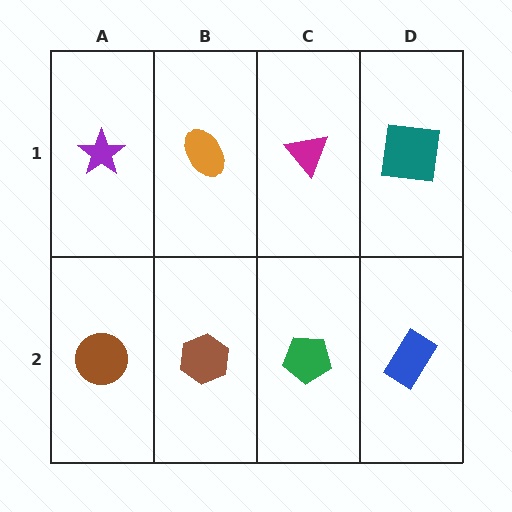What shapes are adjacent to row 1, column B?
A brown hexagon (row 2, column B), a purple star (row 1, column A), a magenta triangle (row 1, column C).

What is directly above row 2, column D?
A teal square.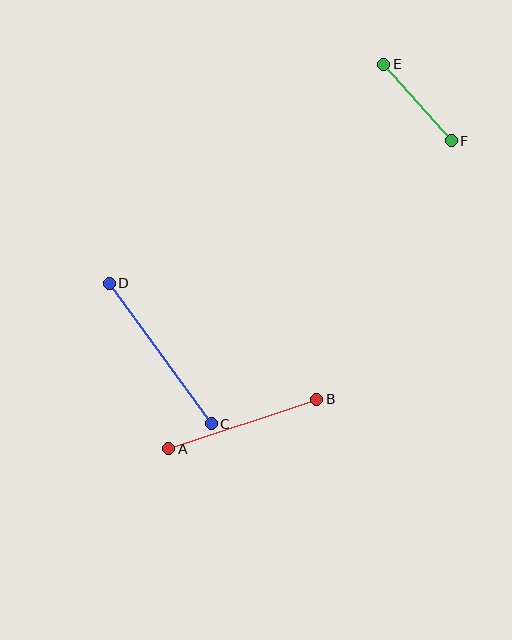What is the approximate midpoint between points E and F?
The midpoint is at approximately (418, 103) pixels.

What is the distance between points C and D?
The distance is approximately 174 pixels.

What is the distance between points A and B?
The distance is approximately 156 pixels.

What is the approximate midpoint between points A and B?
The midpoint is at approximately (243, 424) pixels.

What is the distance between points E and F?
The distance is approximately 102 pixels.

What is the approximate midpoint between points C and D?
The midpoint is at approximately (160, 354) pixels.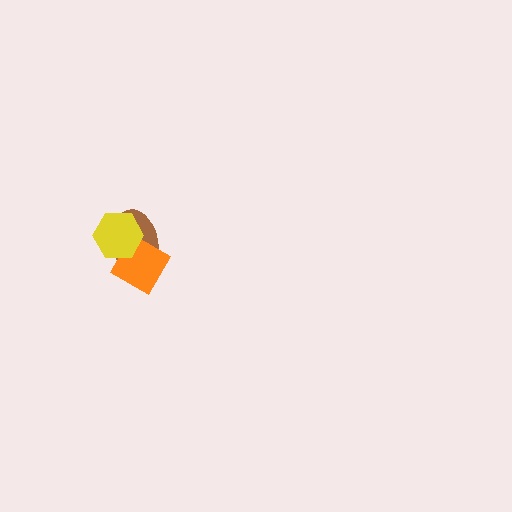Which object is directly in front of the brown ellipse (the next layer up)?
The orange diamond is directly in front of the brown ellipse.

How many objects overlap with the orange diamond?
2 objects overlap with the orange diamond.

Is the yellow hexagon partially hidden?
No, no other shape covers it.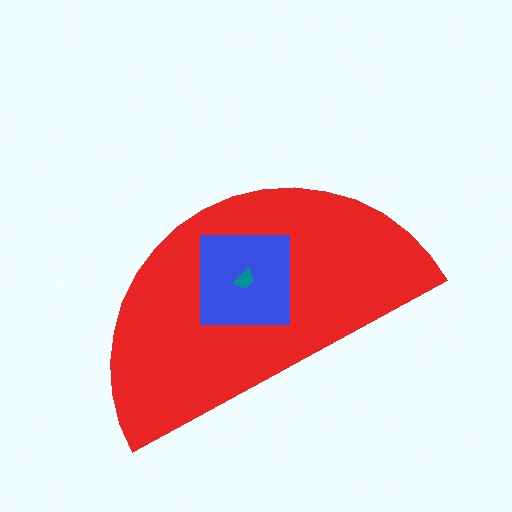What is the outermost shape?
The red semicircle.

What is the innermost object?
The teal trapezoid.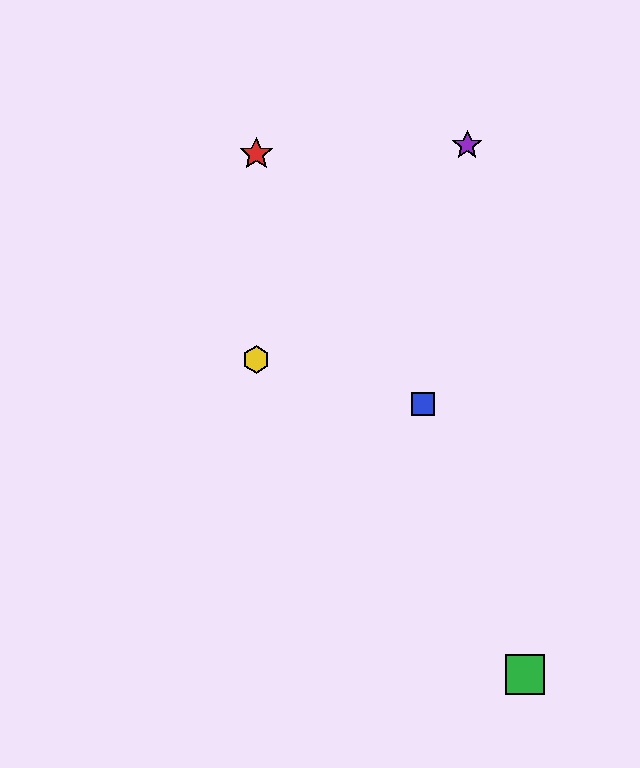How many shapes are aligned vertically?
2 shapes (the red star, the yellow hexagon) are aligned vertically.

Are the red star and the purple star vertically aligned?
No, the red star is at x≈256 and the purple star is at x≈467.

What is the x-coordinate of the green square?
The green square is at x≈525.